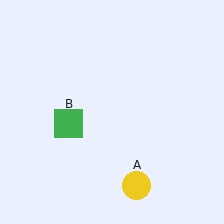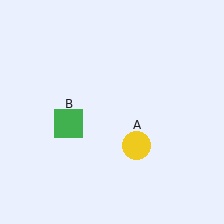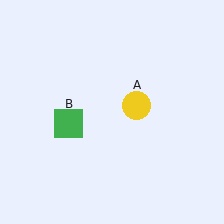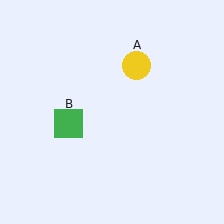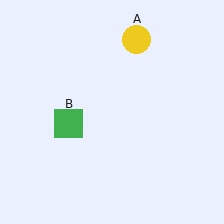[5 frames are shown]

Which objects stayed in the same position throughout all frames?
Green square (object B) remained stationary.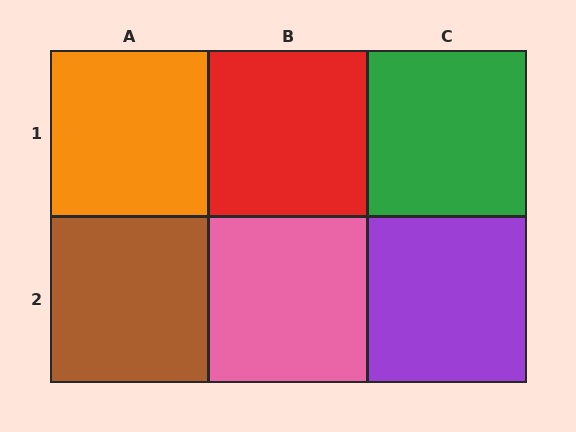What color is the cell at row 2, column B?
Pink.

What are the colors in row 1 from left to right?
Orange, red, green.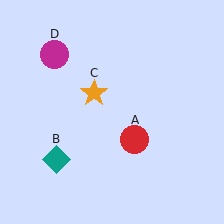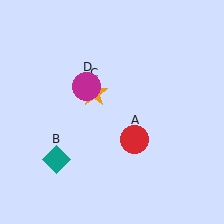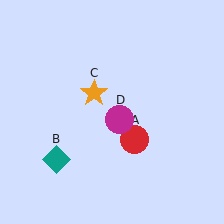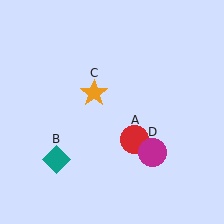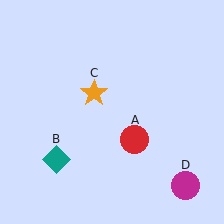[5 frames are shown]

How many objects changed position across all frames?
1 object changed position: magenta circle (object D).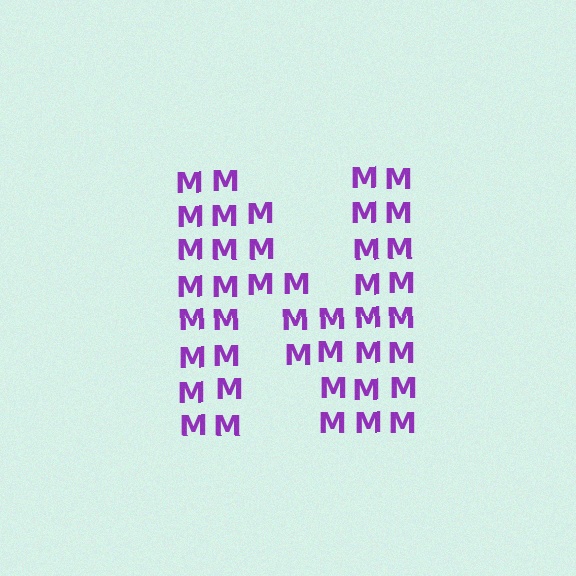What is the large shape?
The large shape is the letter N.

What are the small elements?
The small elements are letter M's.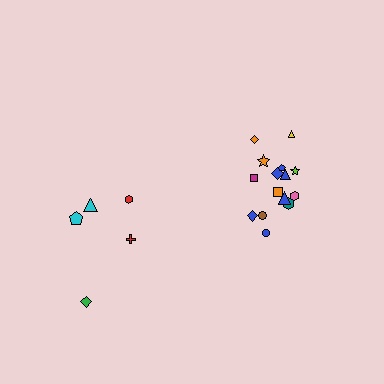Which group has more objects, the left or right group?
The right group.